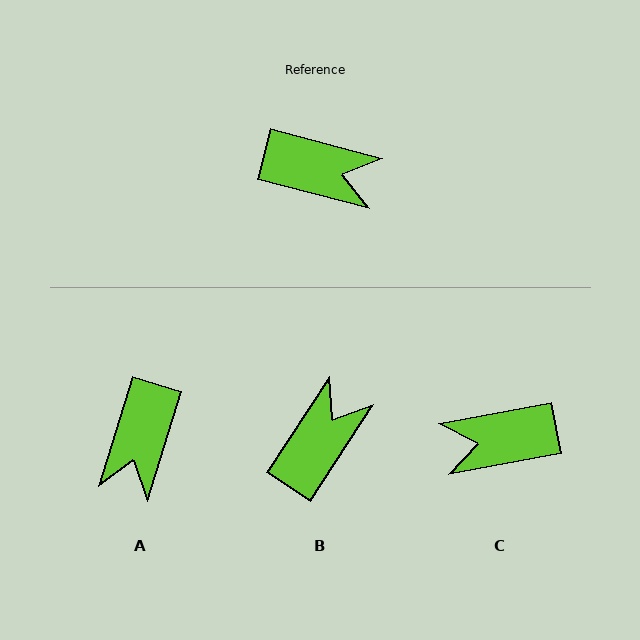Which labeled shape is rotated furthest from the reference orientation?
C, about 155 degrees away.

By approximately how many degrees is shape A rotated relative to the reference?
Approximately 92 degrees clockwise.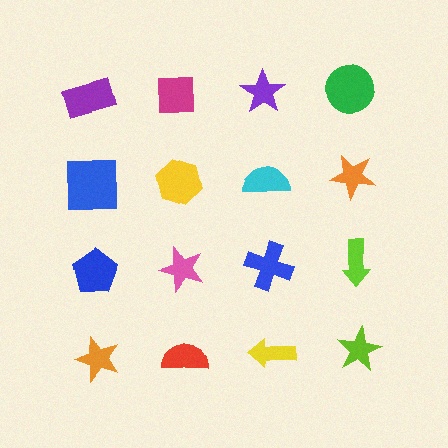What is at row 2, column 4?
An orange star.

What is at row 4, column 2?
A red semicircle.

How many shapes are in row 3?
4 shapes.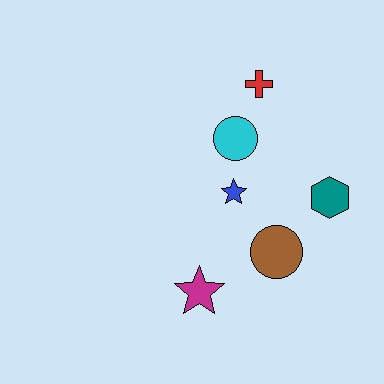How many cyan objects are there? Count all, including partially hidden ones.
There is 1 cyan object.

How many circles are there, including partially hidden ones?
There are 2 circles.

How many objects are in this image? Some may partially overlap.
There are 6 objects.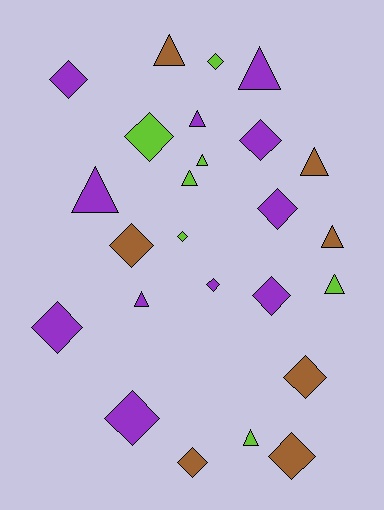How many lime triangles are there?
There are 4 lime triangles.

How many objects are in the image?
There are 25 objects.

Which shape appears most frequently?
Diamond, with 14 objects.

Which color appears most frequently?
Purple, with 11 objects.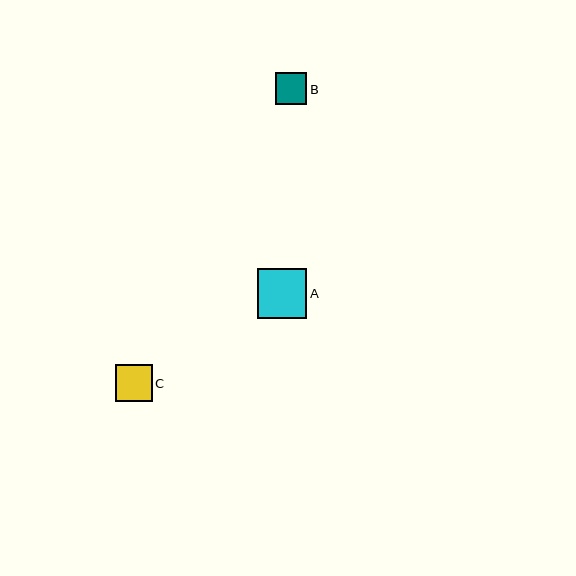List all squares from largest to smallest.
From largest to smallest: A, C, B.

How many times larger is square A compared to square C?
Square A is approximately 1.3 times the size of square C.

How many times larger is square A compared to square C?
Square A is approximately 1.3 times the size of square C.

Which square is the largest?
Square A is the largest with a size of approximately 49 pixels.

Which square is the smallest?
Square B is the smallest with a size of approximately 32 pixels.